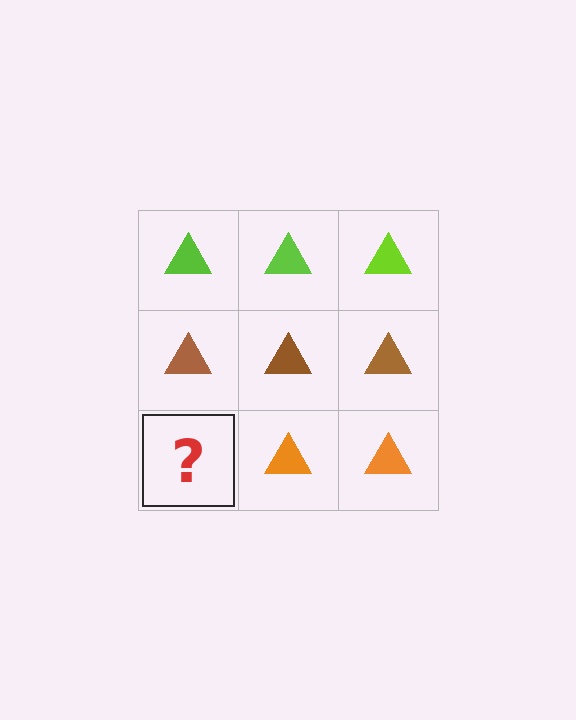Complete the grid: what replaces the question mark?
The question mark should be replaced with an orange triangle.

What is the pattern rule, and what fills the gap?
The rule is that each row has a consistent color. The gap should be filled with an orange triangle.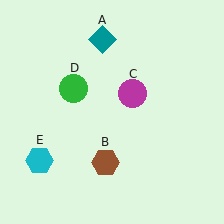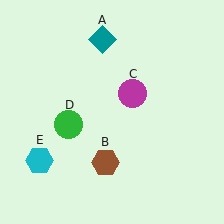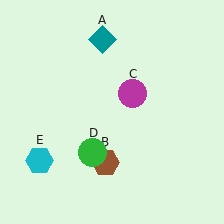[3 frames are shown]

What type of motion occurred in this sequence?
The green circle (object D) rotated counterclockwise around the center of the scene.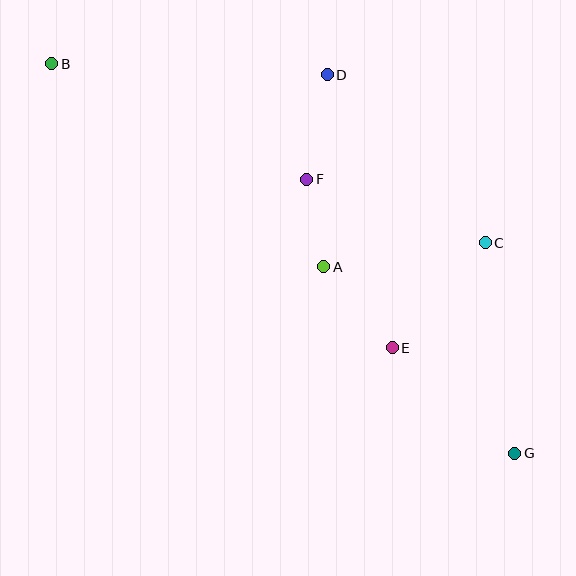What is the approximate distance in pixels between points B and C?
The distance between B and C is approximately 469 pixels.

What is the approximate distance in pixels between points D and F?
The distance between D and F is approximately 107 pixels.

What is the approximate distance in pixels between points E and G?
The distance between E and G is approximately 162 pixels.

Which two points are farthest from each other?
Points B and G are farthest from each other.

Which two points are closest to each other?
Points A and F are closest to each other.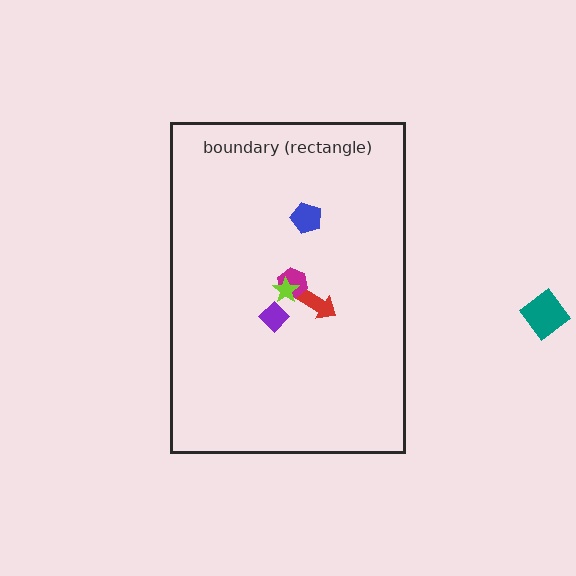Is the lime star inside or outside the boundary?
Inside.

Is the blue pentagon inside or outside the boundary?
Inside.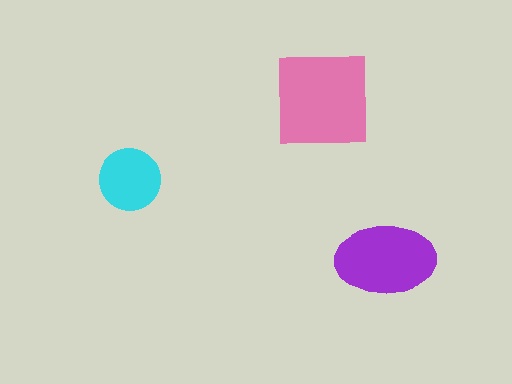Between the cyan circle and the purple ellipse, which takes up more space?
The purple ellipse.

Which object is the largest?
The pink square.